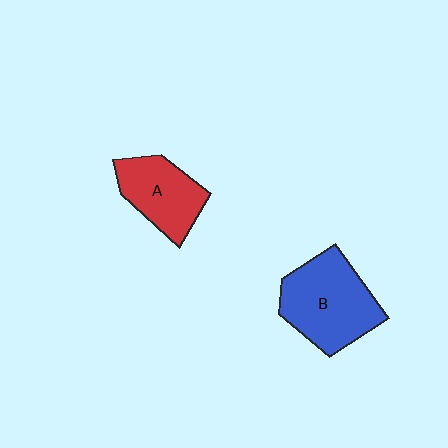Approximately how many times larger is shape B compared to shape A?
Approximately 1.4 times.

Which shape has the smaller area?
Shape A (red).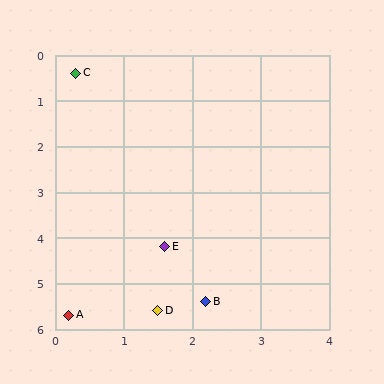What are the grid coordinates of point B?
Point B is at approximately (2.2, 5.4).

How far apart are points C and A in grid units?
Points C and A are about 5.3 grid units apart.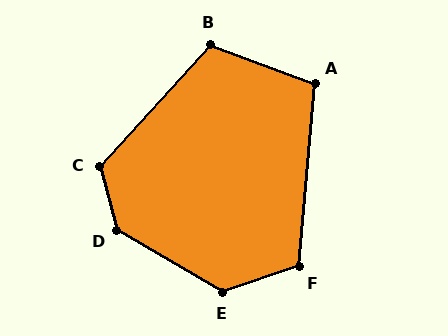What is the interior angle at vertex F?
Approximately 113 degrees (obtuse).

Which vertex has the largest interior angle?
D, at approximately 135 degrees.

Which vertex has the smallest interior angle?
A, at approximately 106 degrees.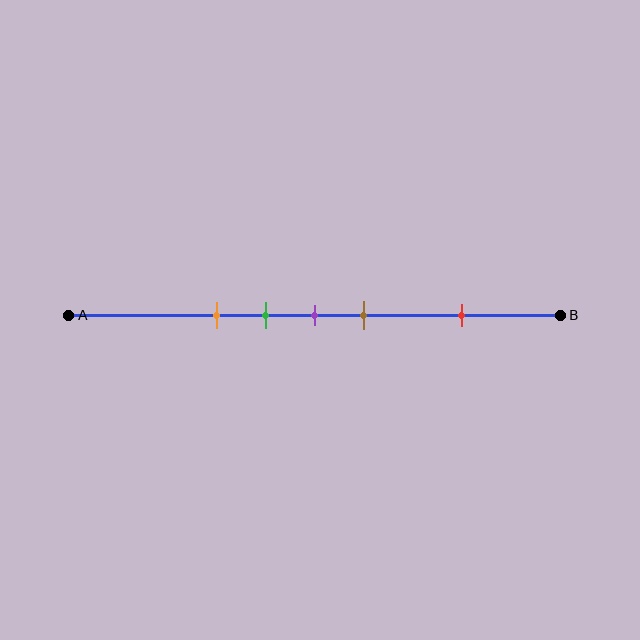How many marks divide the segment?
There are 5 marks dividing the segment.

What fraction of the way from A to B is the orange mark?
The orange mark is approximately 30% (0.3) of the way from A to B.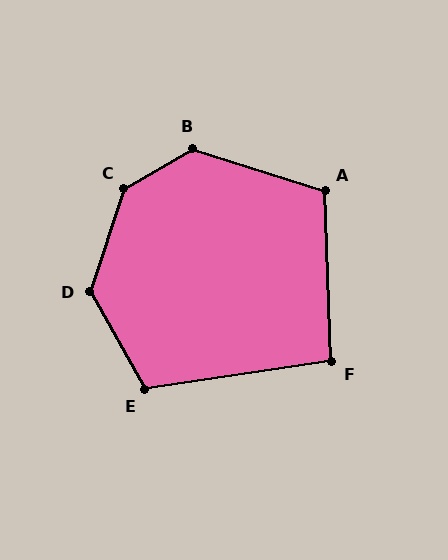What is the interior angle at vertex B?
Approximately 132 degrees (obtuse).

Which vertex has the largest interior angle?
C, at approximately 139 degrees.